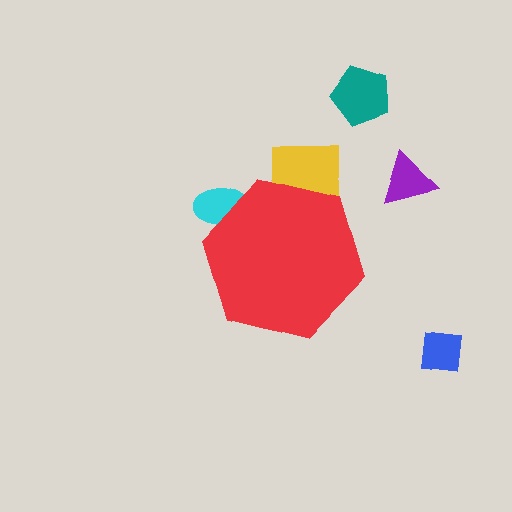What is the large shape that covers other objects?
A red hexagon.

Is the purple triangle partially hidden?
No, the purple triangle is fully visible.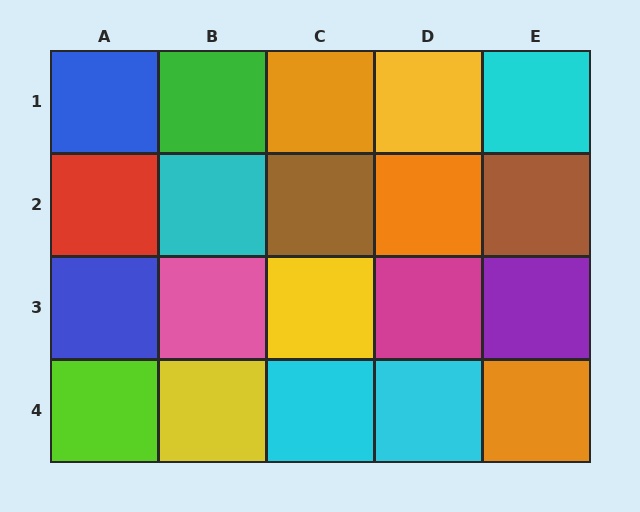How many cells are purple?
1 cell is purple.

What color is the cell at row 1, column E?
Cyan.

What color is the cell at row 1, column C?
Orange.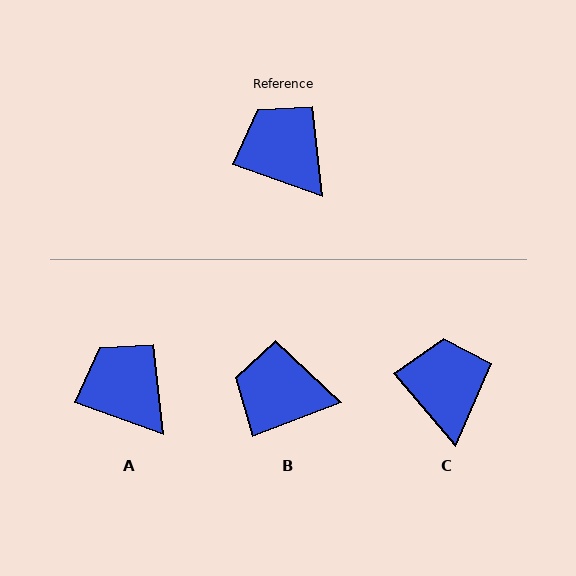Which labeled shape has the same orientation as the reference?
A.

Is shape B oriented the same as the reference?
No, it is off by about 41 degrees.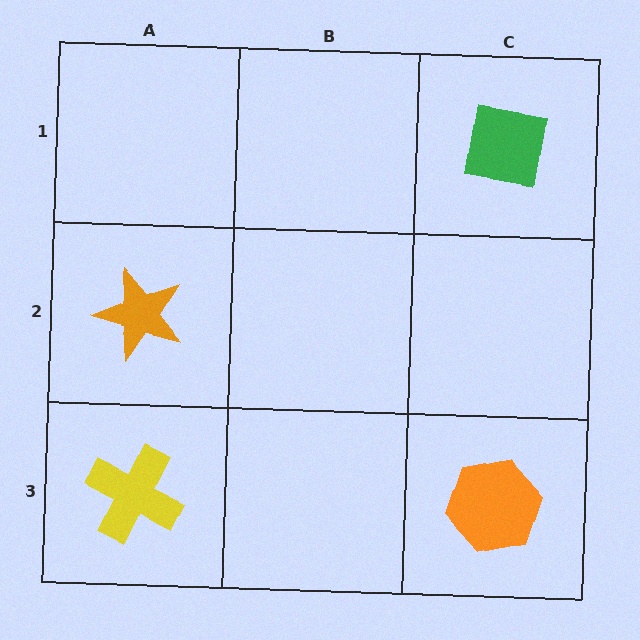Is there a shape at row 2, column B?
No, that cell is empty.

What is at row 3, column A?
A yellow cross.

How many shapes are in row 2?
1 shape.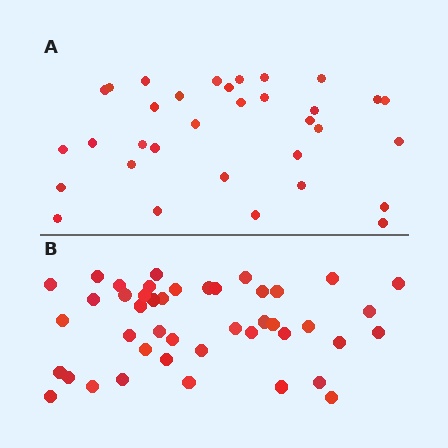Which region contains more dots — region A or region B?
Region B (the bottom region) has more dots.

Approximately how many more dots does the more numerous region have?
Region B has roughly 12 or so more dots than region A.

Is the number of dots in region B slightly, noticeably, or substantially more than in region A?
Region B has noticeably more, but not dramatically so. The ratio is roughly 1.3 to 1.